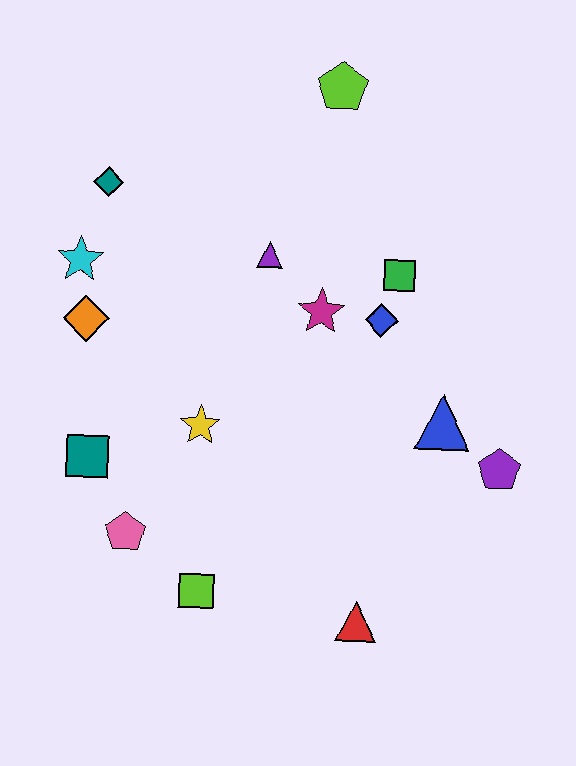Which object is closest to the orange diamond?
The cyan star is closest to the orange diamond.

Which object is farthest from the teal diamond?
The red triangle is farthest from the teal diamond.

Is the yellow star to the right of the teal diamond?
Yes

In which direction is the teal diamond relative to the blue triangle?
The teal diamond is to the left of the blue triangle.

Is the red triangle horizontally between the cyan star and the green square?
Yes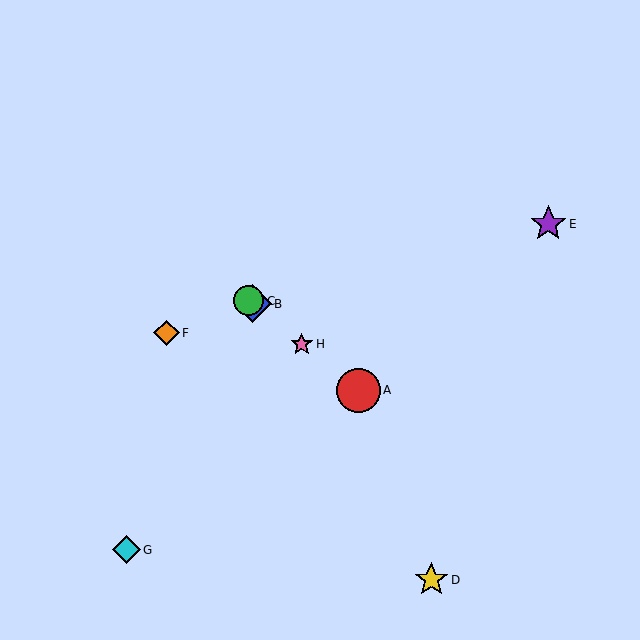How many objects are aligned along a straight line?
4 objects (A, B, C, H) are aligned along a straight line.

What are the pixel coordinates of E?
Object E is at (548, 224).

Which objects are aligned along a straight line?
Objects A, B, C, H are aligned along a straight line.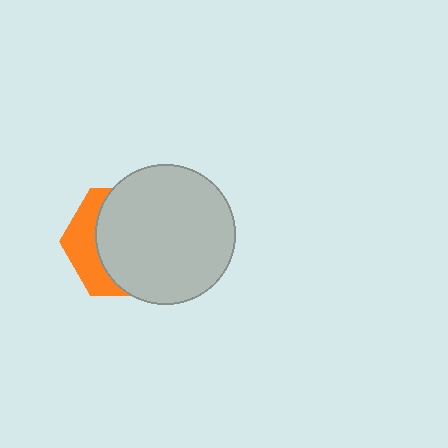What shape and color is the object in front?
The object in front is a light gray circle.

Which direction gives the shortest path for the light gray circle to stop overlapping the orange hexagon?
Moving right gives the shortest separation.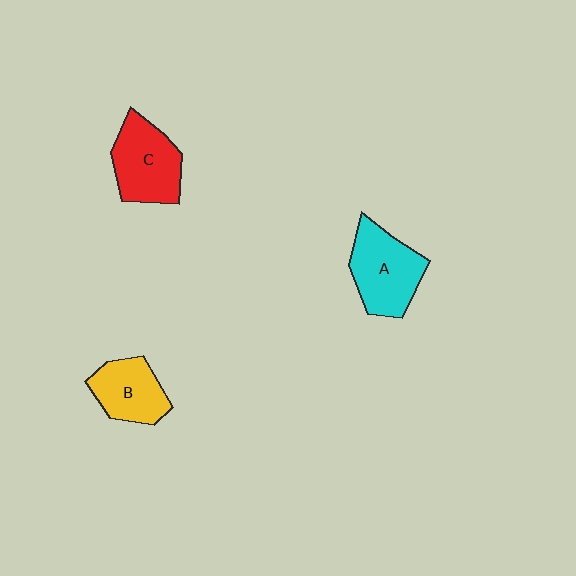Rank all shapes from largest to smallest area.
From largest to smallest: A (cyan), C (red), B (yellow).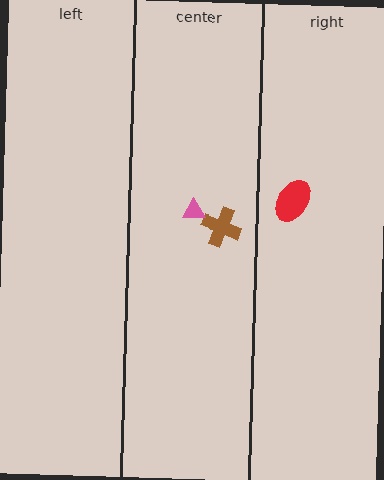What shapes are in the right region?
The red ellipse.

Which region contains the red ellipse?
The right region.